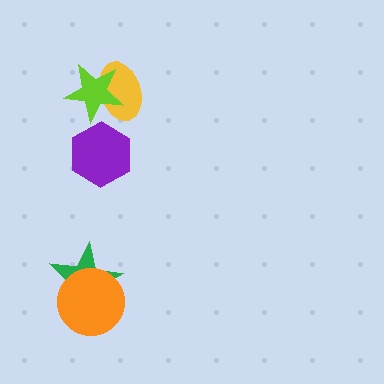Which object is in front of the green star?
The orange circle is in front of the green star.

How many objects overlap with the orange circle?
1 object overlaps with the orange circle.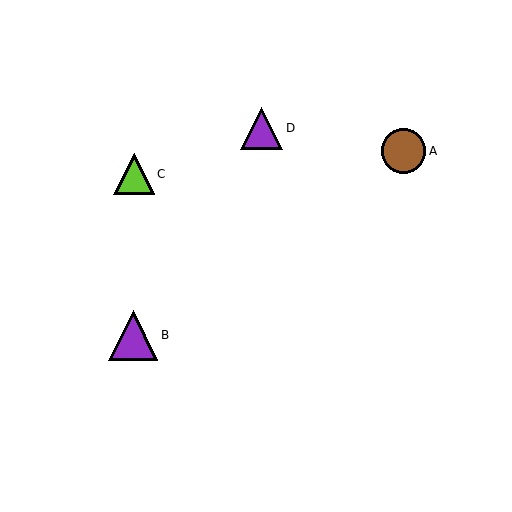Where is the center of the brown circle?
The center of the brown circle is at (403, 151).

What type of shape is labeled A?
Shape A is a brown circle.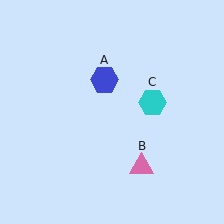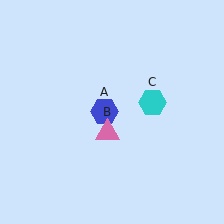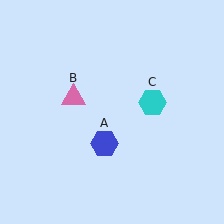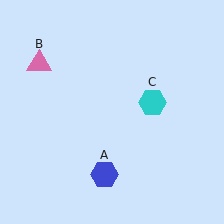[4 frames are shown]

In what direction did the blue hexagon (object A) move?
The blue hexagon (object A) moved down.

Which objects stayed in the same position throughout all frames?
Cyan hexagon (object C) remained stationary.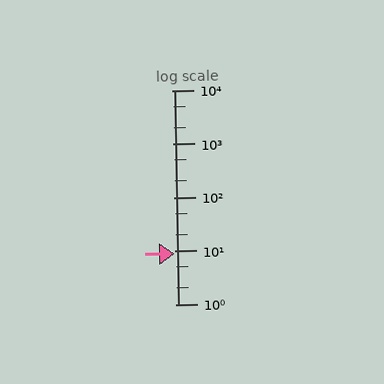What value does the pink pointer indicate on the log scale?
The pointer indicates approximately 8.7.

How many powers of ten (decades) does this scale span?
The scale spans 4 decades, from 1 to 10000.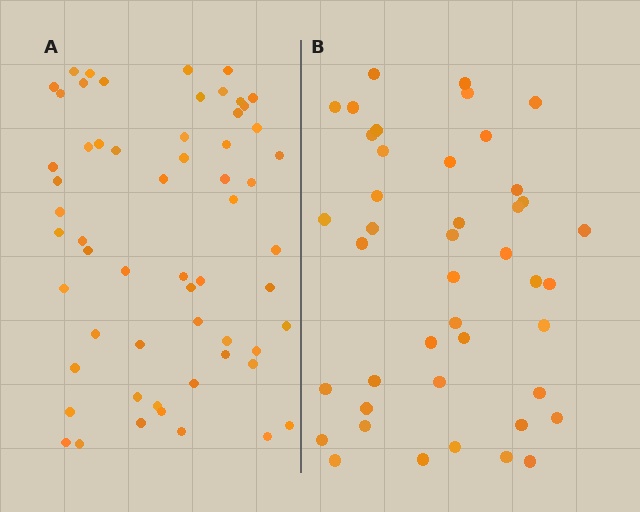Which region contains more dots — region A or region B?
Region A (the left region) has more dots.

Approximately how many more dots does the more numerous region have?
Region A has approximately 15 more dots than region B.